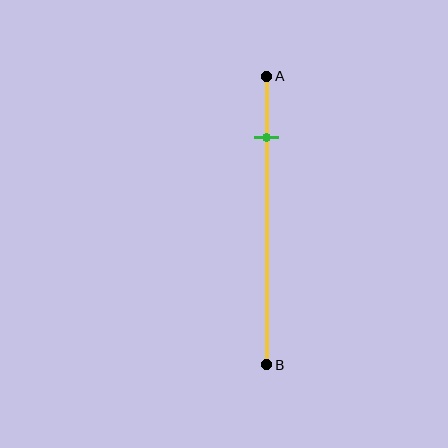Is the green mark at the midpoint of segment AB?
No, the mark is at about 20% from A, not at the 50% midpoint.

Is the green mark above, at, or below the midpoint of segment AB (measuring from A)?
The green mark is above the midpoint of segment AB.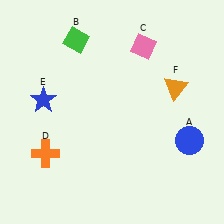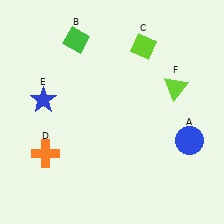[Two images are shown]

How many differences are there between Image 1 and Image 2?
There are 2 differences between the two images.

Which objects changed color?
C changed from pink to lime. F changed from orange to lime.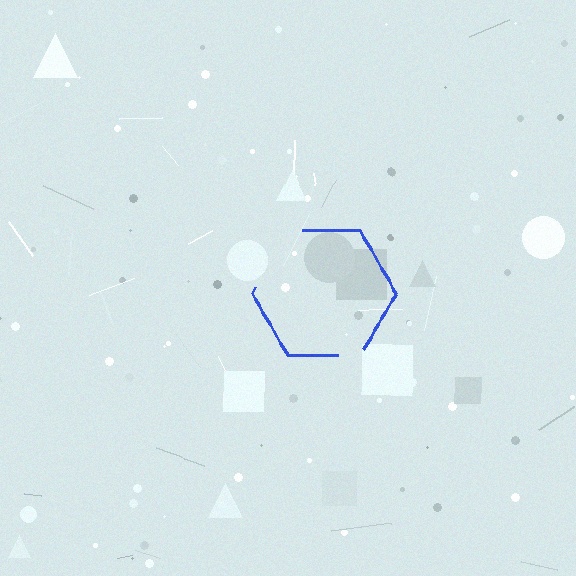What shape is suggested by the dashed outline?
The dashed outline suggests a hexagon.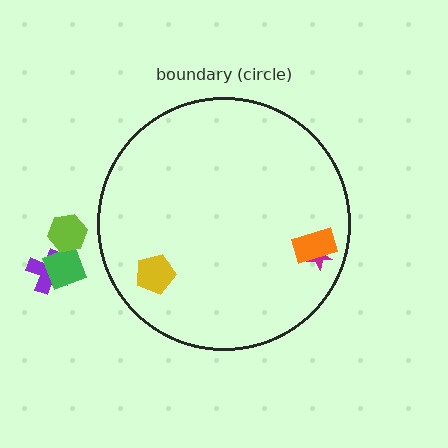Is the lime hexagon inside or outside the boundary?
Outside.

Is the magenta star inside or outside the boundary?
Inside.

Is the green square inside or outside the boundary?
Outside.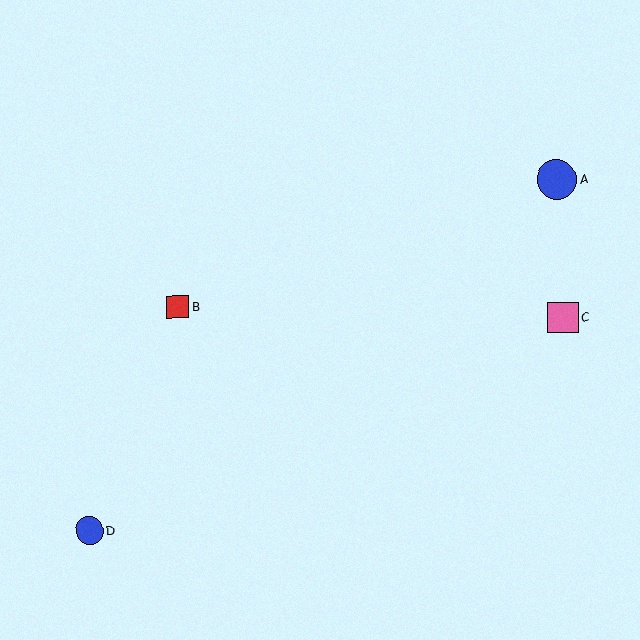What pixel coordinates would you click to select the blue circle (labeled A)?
Click at (557, 180) to select the blue circle A.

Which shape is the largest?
The blue circle (labeled A) is the largest.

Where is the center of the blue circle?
The center of the blue circle is at (89, 530).